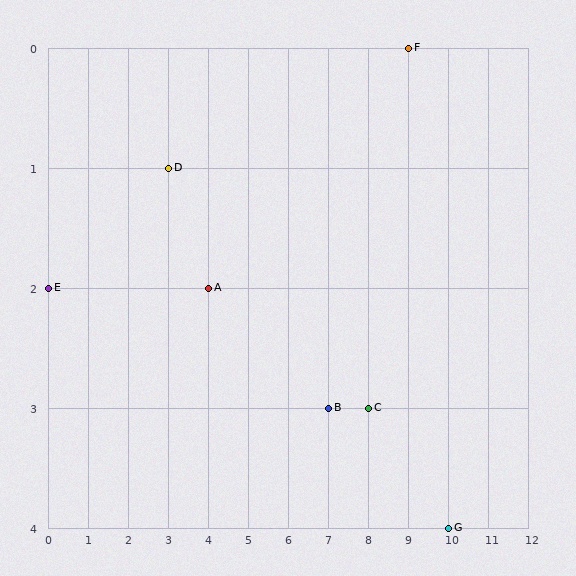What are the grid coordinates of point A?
Point A is at grid coordinates (4, 2).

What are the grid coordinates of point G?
Point G is at grid coordinates (10, 4).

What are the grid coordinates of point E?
Point E is at grid coordinates (0, 2).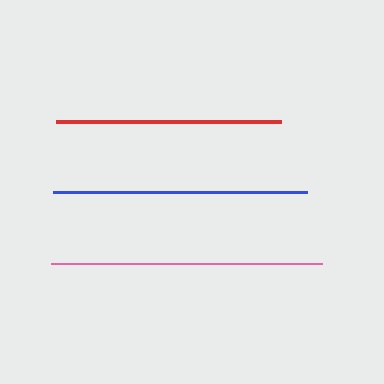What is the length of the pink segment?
The pink segment is approximately 271 pixels long.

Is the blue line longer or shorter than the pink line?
The pink line is longer than the blue line.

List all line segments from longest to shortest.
From longest to shortest: pink, blue, red.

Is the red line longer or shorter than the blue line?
The blue line is longer than the red line.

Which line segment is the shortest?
The red line is the shortest at approximately 225 pixels.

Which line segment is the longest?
The pink line is the longest at approximately 271 pixels.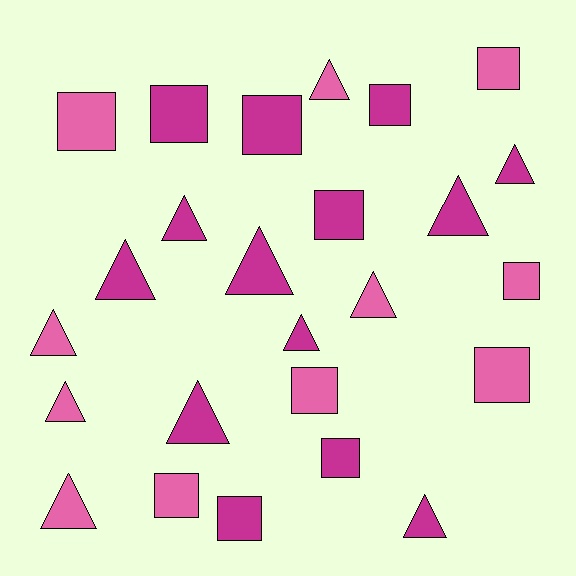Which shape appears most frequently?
Triangle, with 13 objects.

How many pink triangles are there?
There are 5 pink triangles.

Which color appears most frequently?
Magenta, with 14 objects.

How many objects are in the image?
There are 25 objects.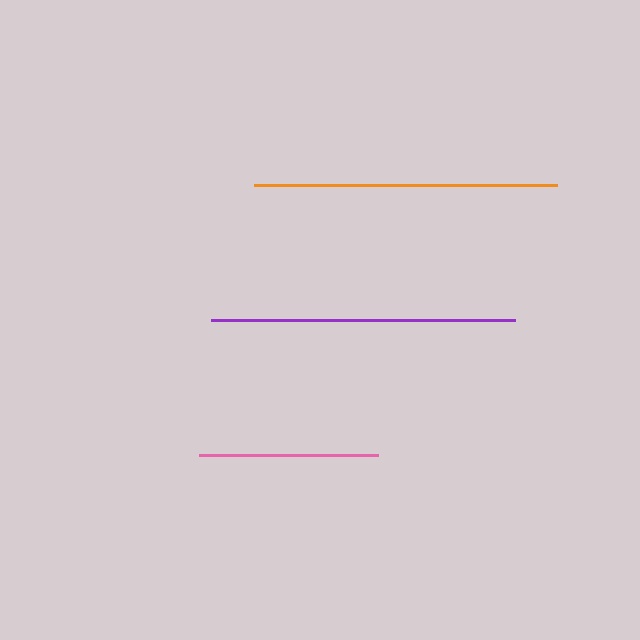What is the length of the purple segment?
The purple segment is approximately 304 pixels long.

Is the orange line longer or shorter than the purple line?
The purple line is longer than the orange line.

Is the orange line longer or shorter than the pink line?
The orange line is longer than the pink line.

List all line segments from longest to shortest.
From longest to shortest: purple, orange, pink.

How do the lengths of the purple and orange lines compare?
The purple and orange lines are approximately the same length.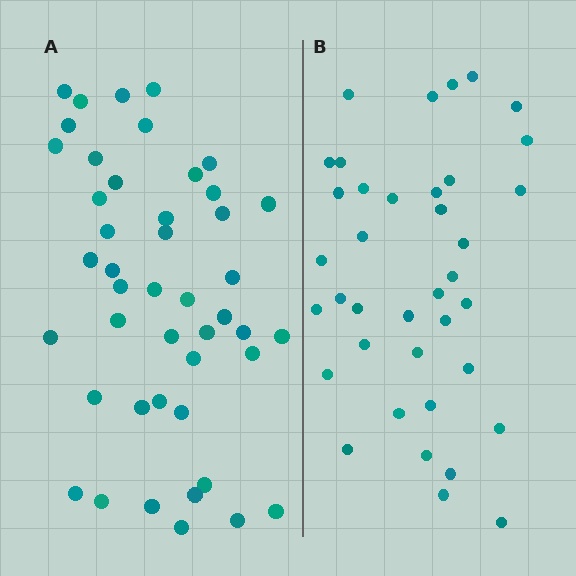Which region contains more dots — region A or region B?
Region A (the left region) has more dots.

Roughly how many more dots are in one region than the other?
Region A has roughly 8 or so more dots than region B.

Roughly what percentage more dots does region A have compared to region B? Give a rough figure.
About 20% more.